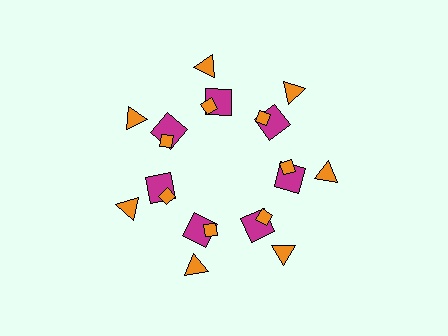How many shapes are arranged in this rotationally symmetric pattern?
There are 21 shapes, arranged in 7 groups of 3.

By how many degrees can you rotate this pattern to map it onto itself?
The pattern maps onto itself every 51 degrees of rotation.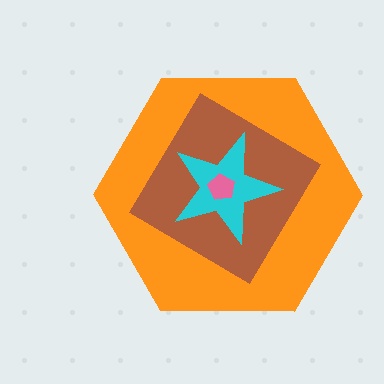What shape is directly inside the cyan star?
The pink pentagon.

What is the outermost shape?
The orange hexagon.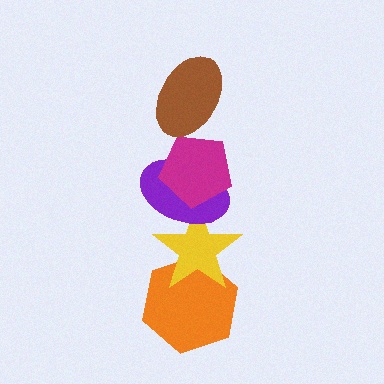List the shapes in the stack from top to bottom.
From top to bottom: the brown ellipse, the magenta pentagon, the purple ellipse, the yellow star, the orange hexagon.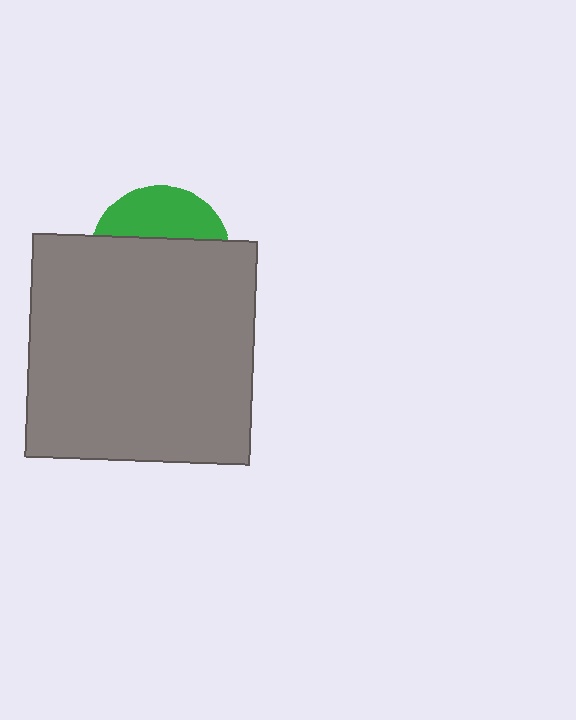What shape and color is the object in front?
The object in front is a gray square.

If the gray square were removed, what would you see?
You would see the complete green circle.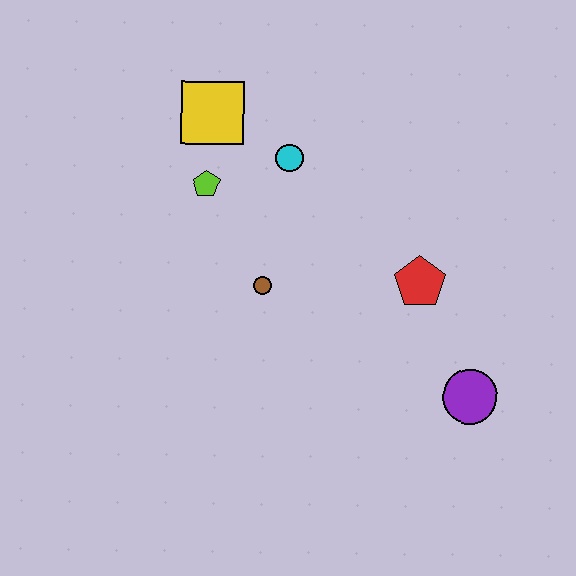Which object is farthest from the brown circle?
The purple circle is farthest from the brown circle.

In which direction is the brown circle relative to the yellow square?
The brown circle is below the yellow square.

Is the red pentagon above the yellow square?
No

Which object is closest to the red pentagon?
The purple circle is closest to the red pentagon.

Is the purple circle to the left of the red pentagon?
No